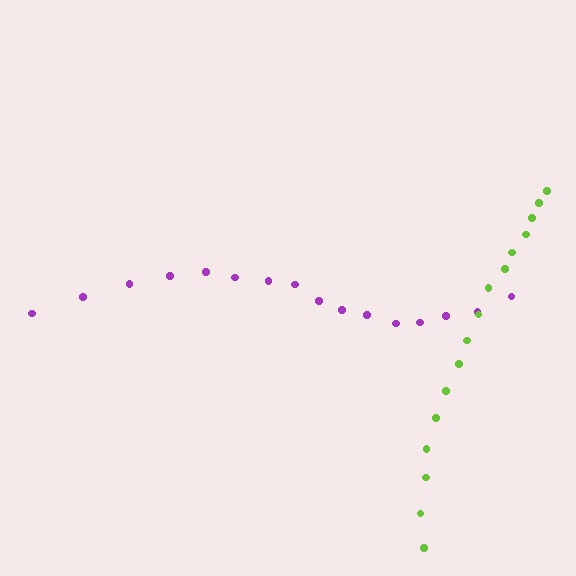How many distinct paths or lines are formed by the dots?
There are 2 distinct paths.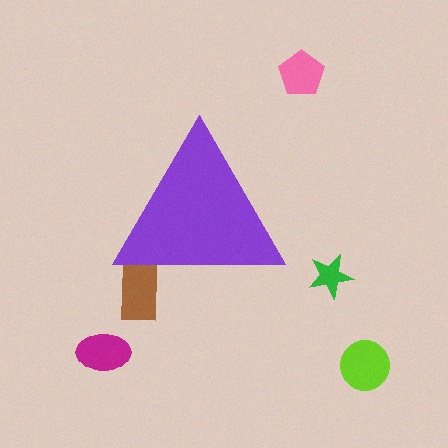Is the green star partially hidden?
No, the green star is fully visible.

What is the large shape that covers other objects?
A purple triangle.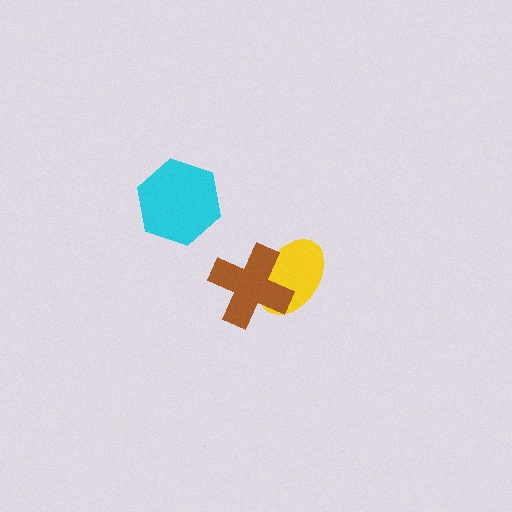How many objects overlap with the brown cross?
1 object overlaps with the brown cross.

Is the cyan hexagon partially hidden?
No, no other shape covers it.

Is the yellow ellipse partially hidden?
Yes, it is partially covered by another shape.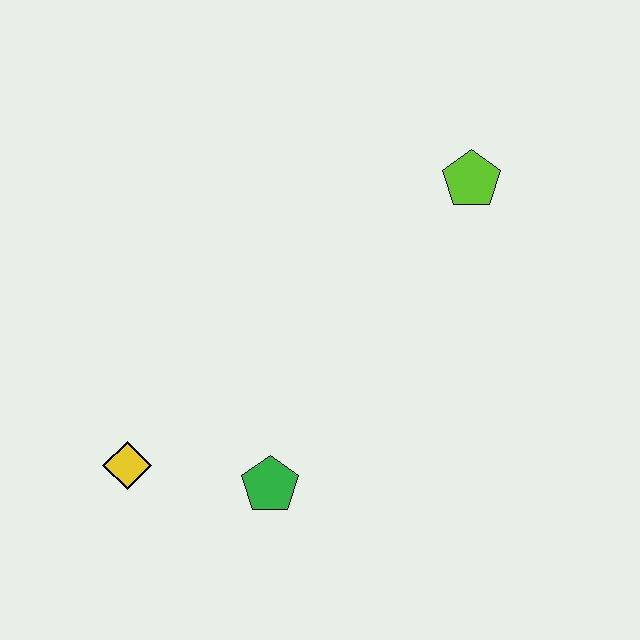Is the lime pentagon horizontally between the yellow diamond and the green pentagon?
No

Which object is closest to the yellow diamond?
The green pentagon is closest to the yellow diamond.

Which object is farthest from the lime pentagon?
The yellow diamond is farthest from the lime pentagon.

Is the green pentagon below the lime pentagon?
Yes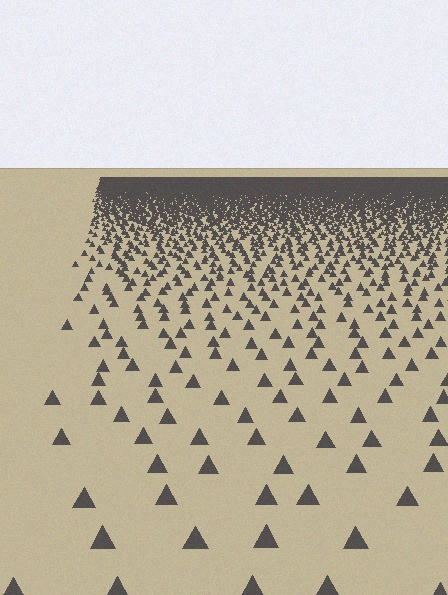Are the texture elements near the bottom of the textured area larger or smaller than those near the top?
Larger. Near the bottom, elements are closer to the viewer and appear at a bigger on-screen size.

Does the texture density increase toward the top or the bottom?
Density increases toward the top.